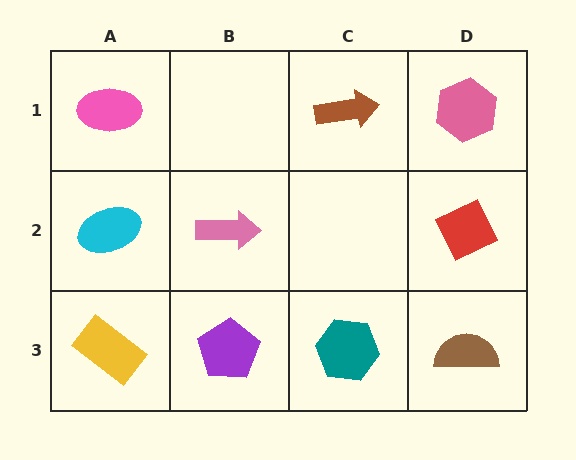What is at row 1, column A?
A pink ellipse.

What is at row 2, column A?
A cyan ellipse.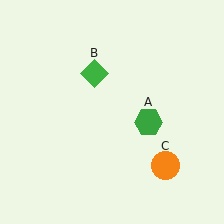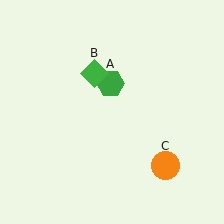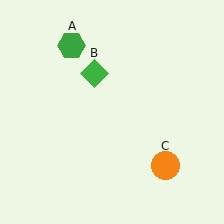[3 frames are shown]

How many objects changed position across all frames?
1 object changed position: green hexagon (object A).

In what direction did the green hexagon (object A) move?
The green hexagon (object A) moved up and to the left.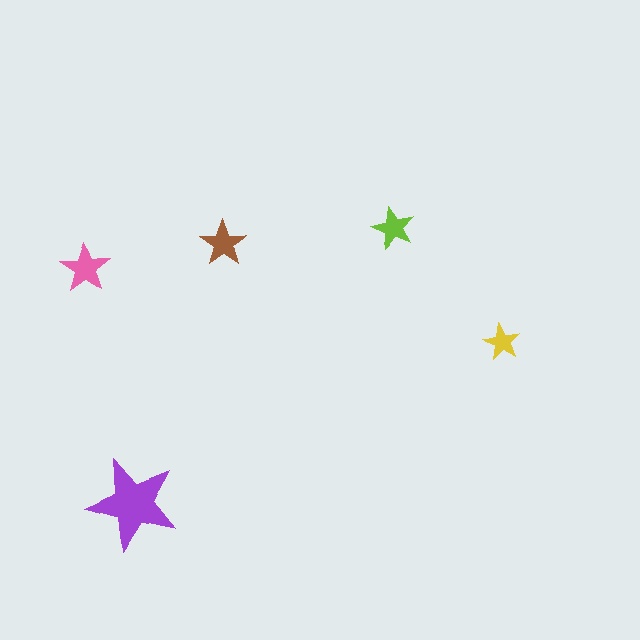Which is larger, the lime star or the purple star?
The purple one.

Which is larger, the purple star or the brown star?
The purple one.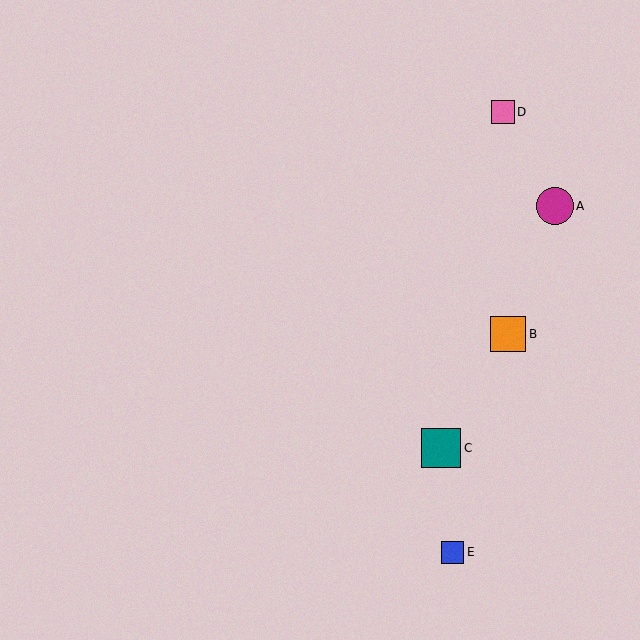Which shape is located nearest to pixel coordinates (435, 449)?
The teal square (labeled C) at (441, 448) is nearest to that location.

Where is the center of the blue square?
The center of the blue square is at (453, 552).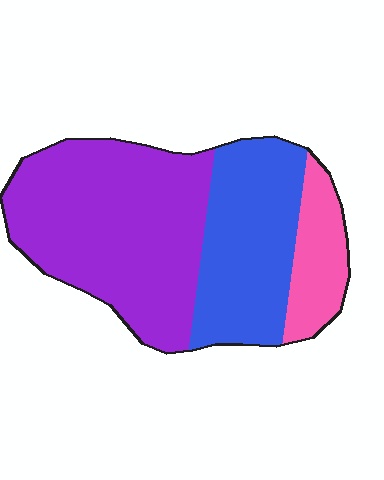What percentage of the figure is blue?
Blue covers 33% of the figure.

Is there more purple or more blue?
Purple.